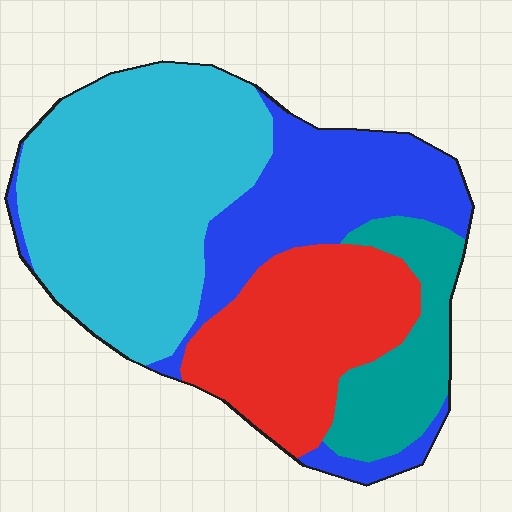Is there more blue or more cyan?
Cyan.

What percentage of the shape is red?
Red takes up between a sixth and a third of the shape.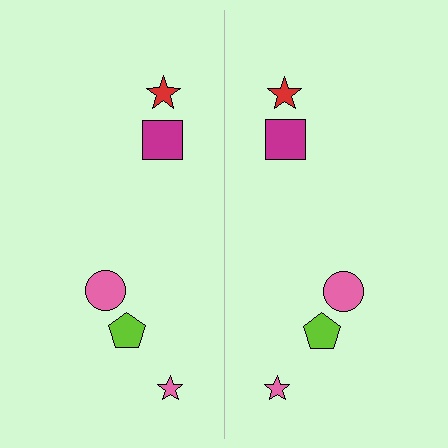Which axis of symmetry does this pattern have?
The pattern has a vertical axis of symmetry running through the center of the image.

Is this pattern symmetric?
Yes, this pattern has bilateral (reflection) symmetry.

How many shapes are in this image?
There are 10 shapes in this image.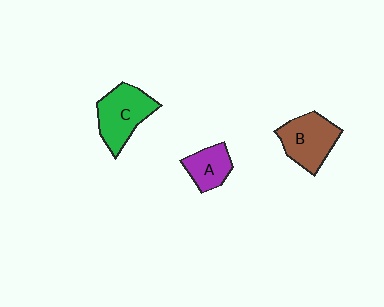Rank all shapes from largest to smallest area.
From largest to smallest: C (green), B (brown), A (purple).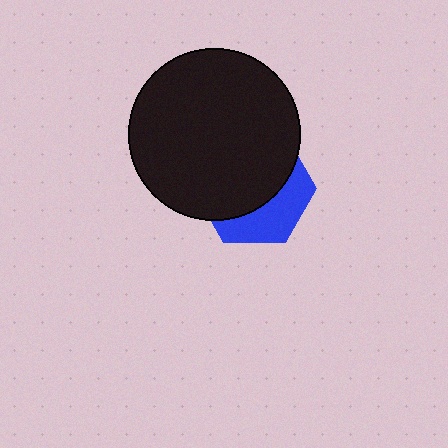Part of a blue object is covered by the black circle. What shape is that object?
It is a hexagon.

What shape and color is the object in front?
The object in front is a black circle.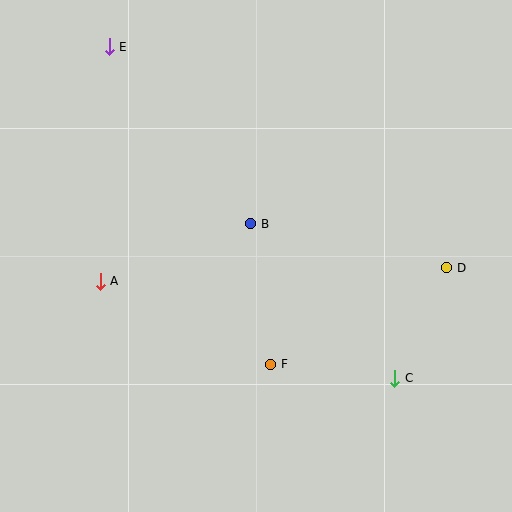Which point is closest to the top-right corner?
Point D is closest to the top-right corner.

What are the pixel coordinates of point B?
Point B is at (251, 224).